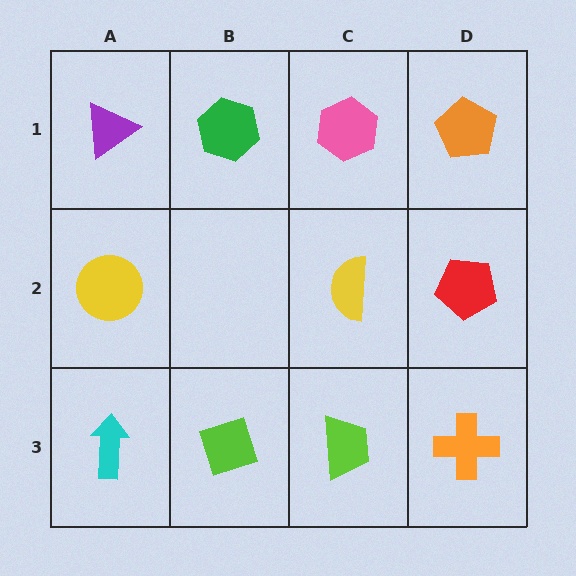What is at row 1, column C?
A pink hexagon.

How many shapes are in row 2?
3 shapes.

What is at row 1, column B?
A green hexagon.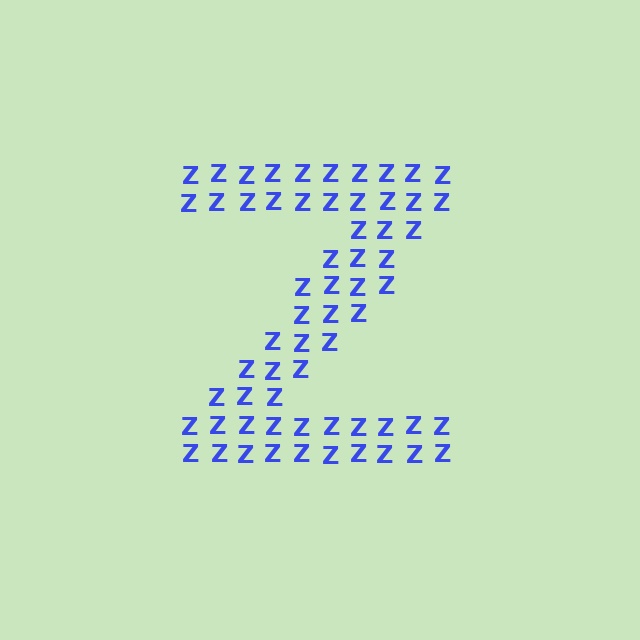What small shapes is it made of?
It is made of small letter Z's.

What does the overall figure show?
The overall figure shows the letter Z.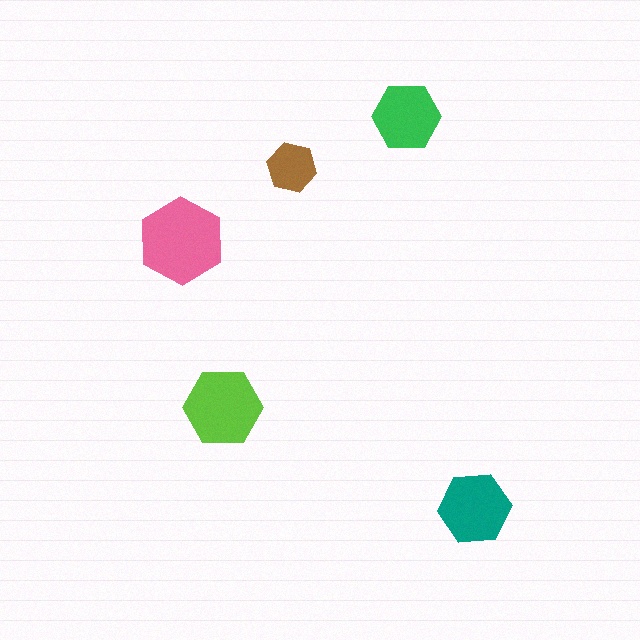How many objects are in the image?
There are 5 objects in the image.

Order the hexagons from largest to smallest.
the pink one, the lime one, the teal one, the green one, the brown one.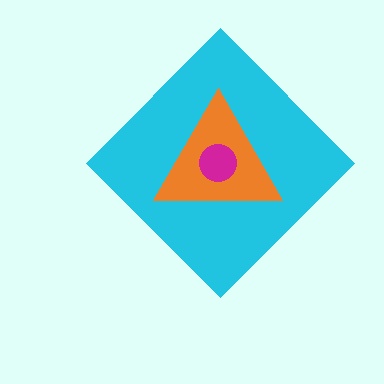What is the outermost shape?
The cyan diamond.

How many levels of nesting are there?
3.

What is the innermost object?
The magenta circle.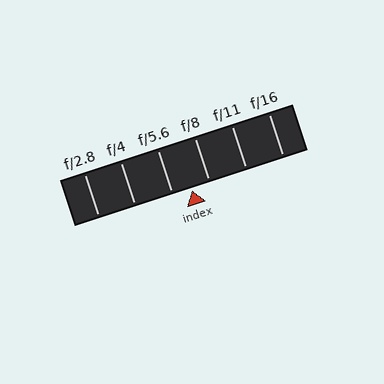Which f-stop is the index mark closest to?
The index mark is closest to f/8.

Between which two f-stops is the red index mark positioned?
The index mark is between f/5.6 and f/8.